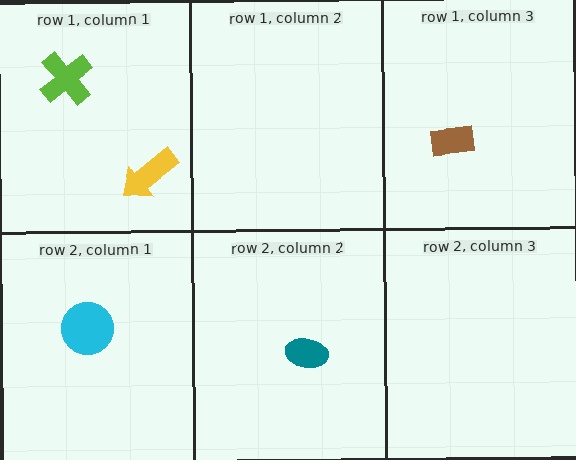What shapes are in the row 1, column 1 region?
The lime cross, the yellow arrow.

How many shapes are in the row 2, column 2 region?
1.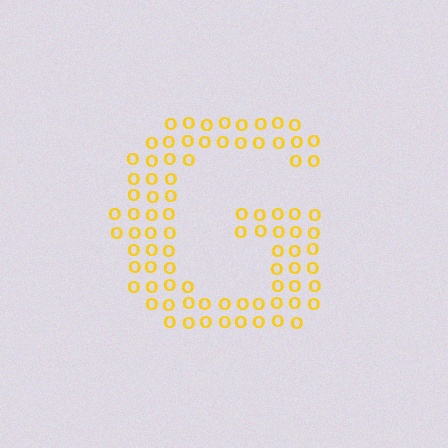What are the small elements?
The small elements are letter O's.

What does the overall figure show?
The overall figure shows the letter G.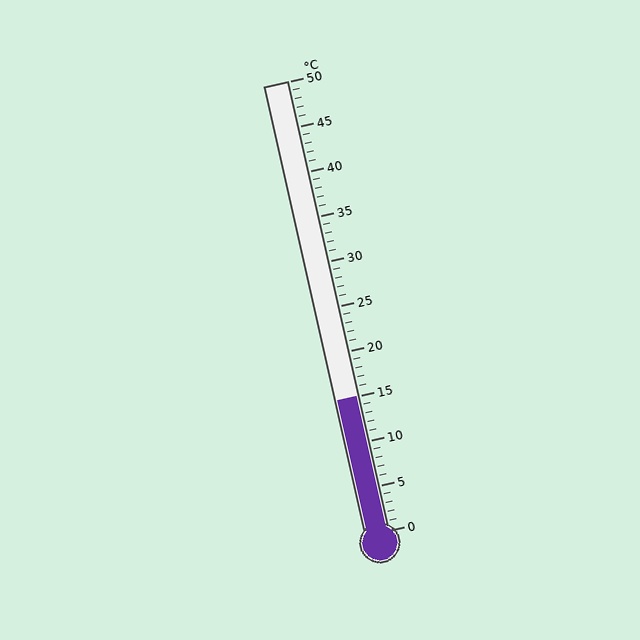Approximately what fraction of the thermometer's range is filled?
The thermometer is filled to approximately 30% of its range.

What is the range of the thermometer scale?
The thermometer scale ranges from 0°C to 50°C.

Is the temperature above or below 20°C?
The temperature is below 20°C.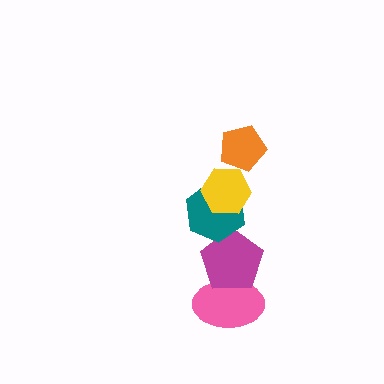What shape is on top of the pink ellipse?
The magenta pentagon is on top of the pink ellipse.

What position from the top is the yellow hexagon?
The yellow hexagon is 2nd from the top.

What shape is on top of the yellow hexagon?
The orange pentagon is on top of the yellow hexagon.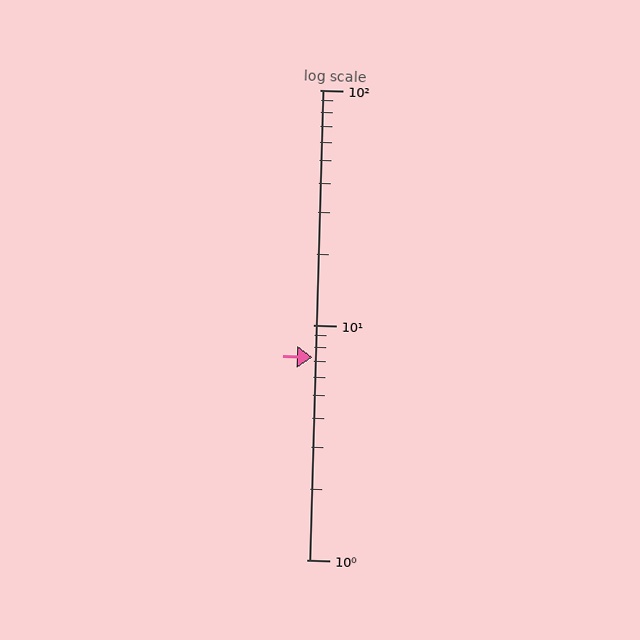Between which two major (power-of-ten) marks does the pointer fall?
The pointer is between 1 and 10.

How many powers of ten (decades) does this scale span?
The scale spans 2 decades, from 1 to 100.